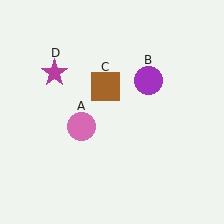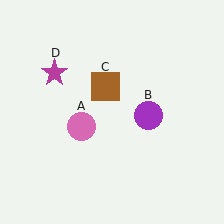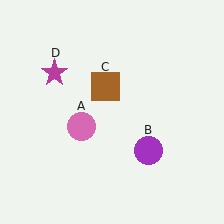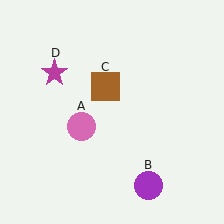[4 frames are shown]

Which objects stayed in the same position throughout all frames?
Pink circle (object A) and brown square (object C) and magenta star (object D) remained stationary.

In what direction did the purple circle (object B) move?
The purple circle (object B) moved down.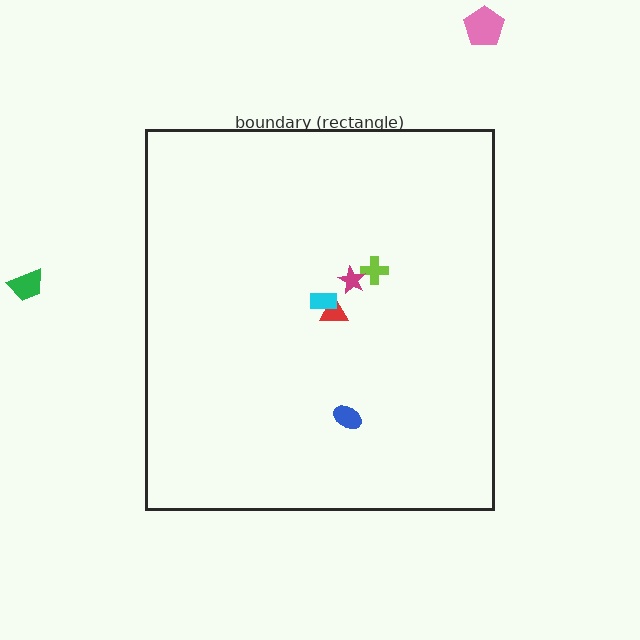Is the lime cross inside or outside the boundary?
Inside.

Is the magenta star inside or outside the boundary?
Inside.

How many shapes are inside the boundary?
5 inside, 2 outside.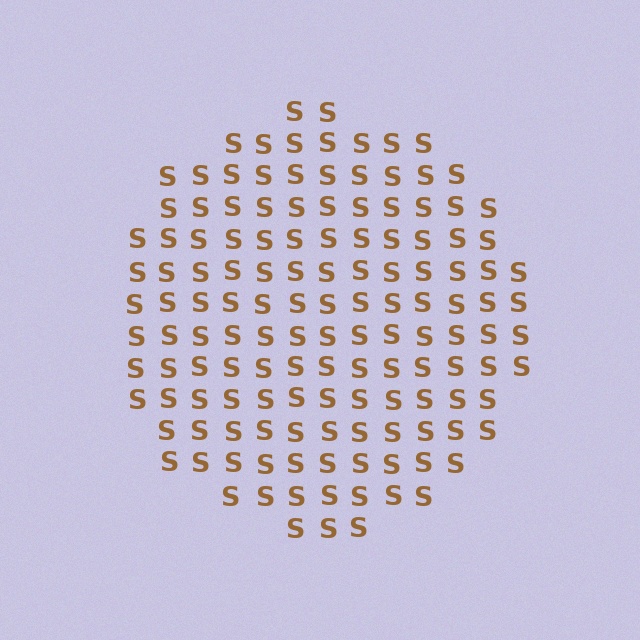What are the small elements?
The small elements are letter S's.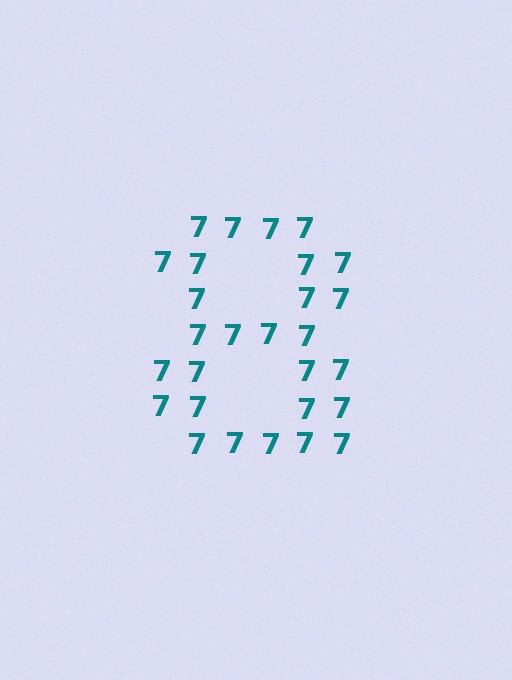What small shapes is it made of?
It is made of small digit 7's.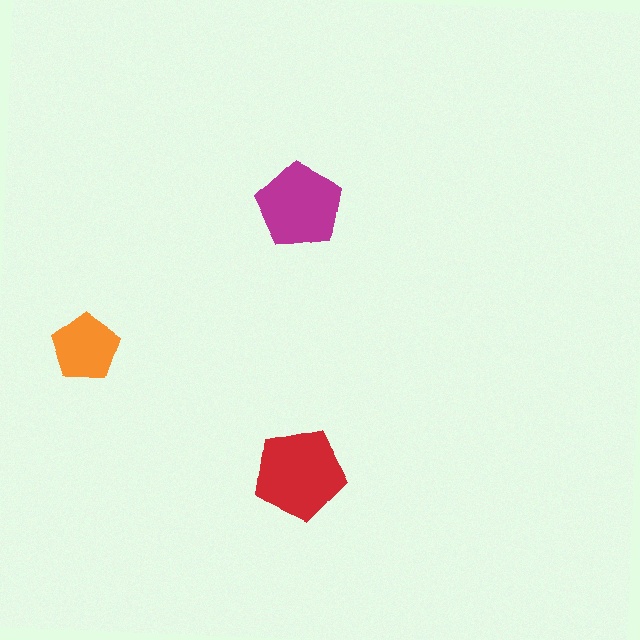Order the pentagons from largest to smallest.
the red one, the magenta one, the orange one.